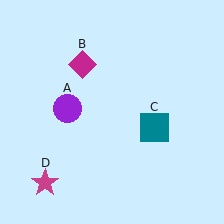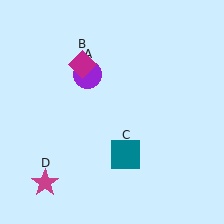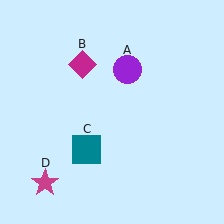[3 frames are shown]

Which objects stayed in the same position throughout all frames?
Magenta diamond (object B) and magenta star (object D) remained stationary.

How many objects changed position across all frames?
2 objects changed position: purple circle (object A), teal square (object C).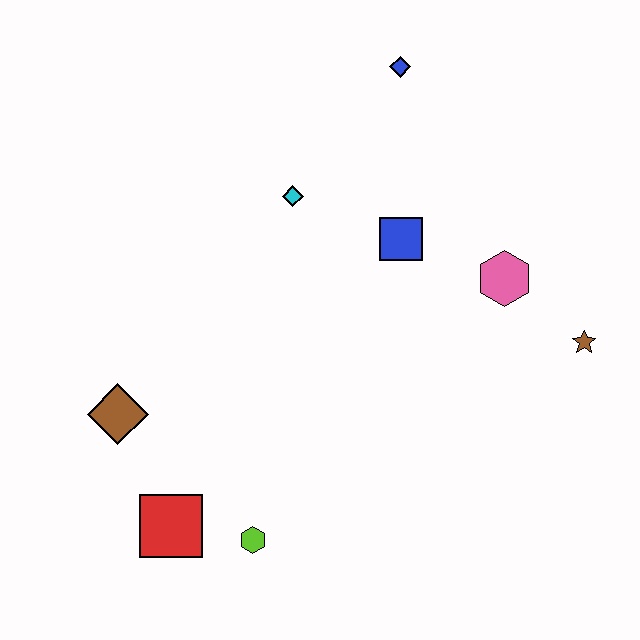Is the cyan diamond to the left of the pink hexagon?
Yes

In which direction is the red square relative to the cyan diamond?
The red square is below the cyan diamond.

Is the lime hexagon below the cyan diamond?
Yes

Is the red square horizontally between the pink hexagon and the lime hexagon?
No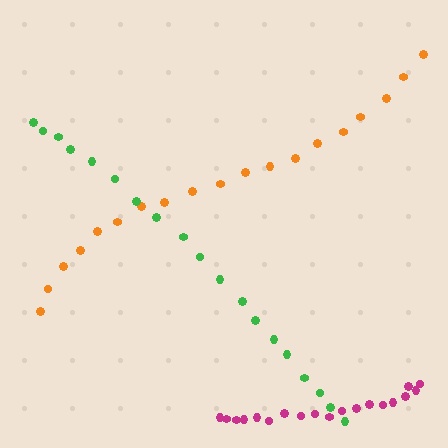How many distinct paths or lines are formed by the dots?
There are 3 distinct paths.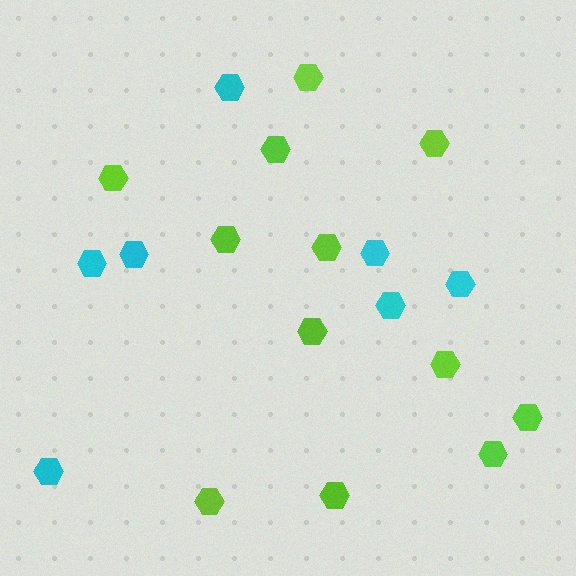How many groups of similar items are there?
There are 2 groups: one group of cyan hexagons (7) and one group of lime hexagons (12).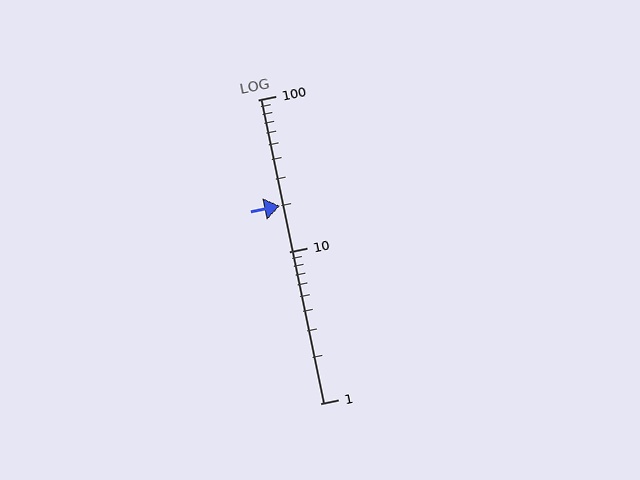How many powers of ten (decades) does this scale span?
The scale spans 2 decades, from 1 to 100.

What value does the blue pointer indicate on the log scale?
The pointer indicates approximately 20.